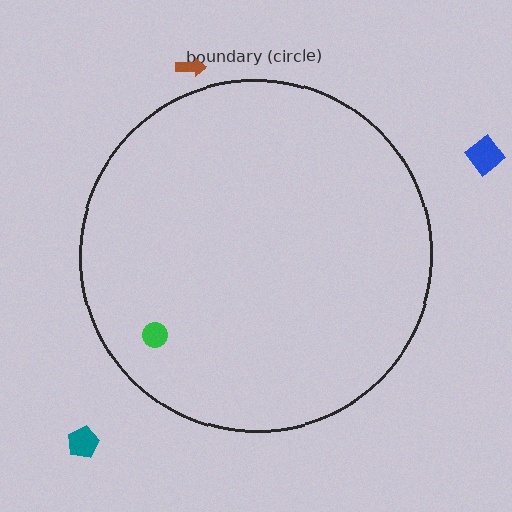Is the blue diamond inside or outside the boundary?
Outside.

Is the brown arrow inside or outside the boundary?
Outside.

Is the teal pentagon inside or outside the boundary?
Outside.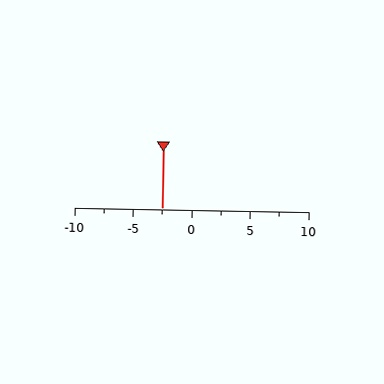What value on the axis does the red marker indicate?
The marker indicates approximately -2.5.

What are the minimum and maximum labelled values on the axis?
The axis runs from -10 to 10.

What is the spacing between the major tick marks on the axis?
The major ticks are spaced 5 apart.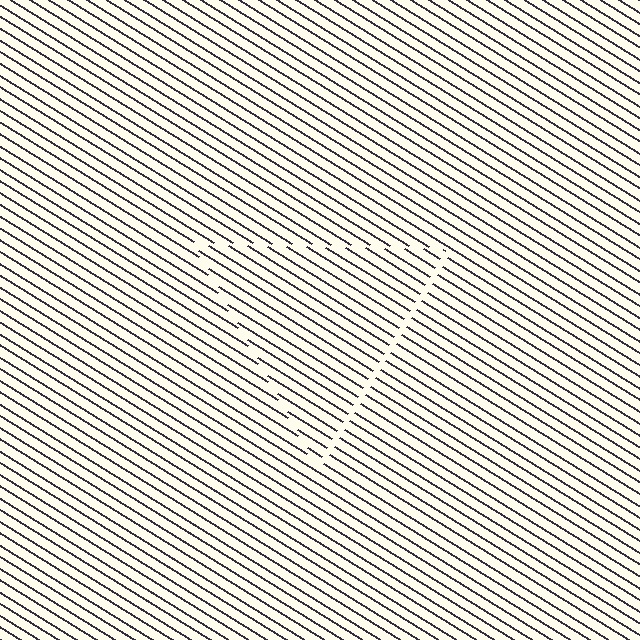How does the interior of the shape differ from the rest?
The interior of the shape contains the same grating, shifted by half a period — the contour is defined by the phase discontinuity where line-ends from the inner and outer gratings abut.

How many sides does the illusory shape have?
3 sides — the line-ends trace a triangle.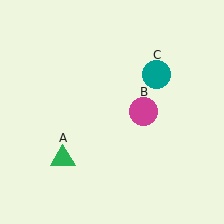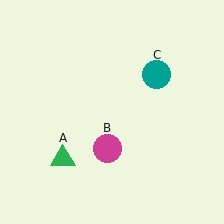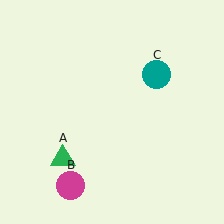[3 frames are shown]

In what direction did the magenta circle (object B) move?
The magenta circle (object B) moved down and to the left.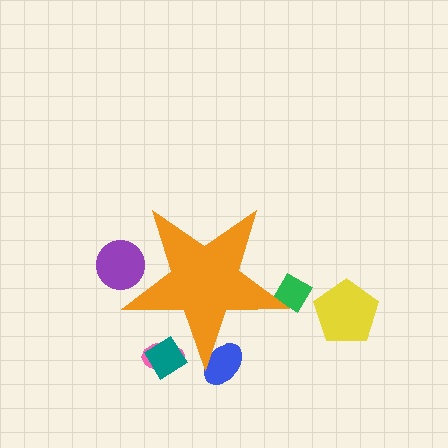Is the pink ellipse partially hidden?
Yes, the pink ellipse is partially hidden behind the orange star.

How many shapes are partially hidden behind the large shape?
5 shapes are partially hidden.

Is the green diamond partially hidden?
Yes, the green diamond is partially hidden behind the orange star.